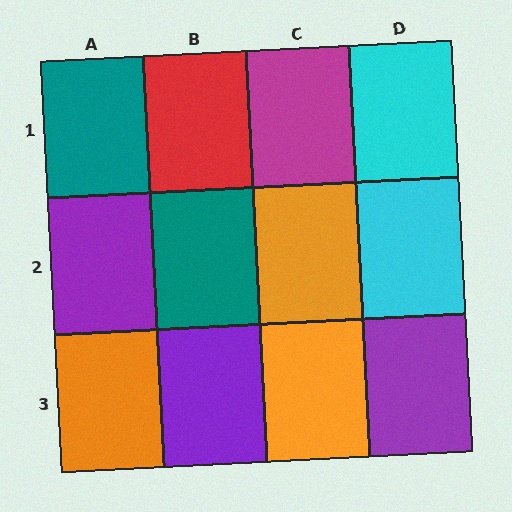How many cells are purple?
3 cells are purple.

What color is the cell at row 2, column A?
Purple.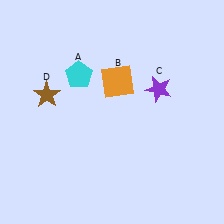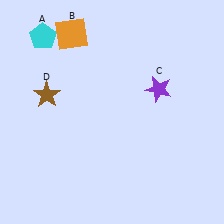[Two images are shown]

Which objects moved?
The objects that moved are: the cyan pentagon (A), the orange square (B).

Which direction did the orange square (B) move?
The orange square (B) moved up.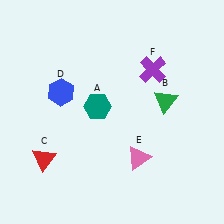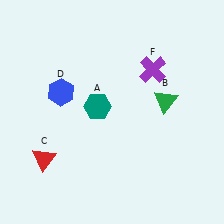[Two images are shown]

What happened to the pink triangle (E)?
The pink triangle (E) was removed in Image 2. It was in the bottom-right area of Image 1.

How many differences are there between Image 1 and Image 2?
There is 1 difference between the two images.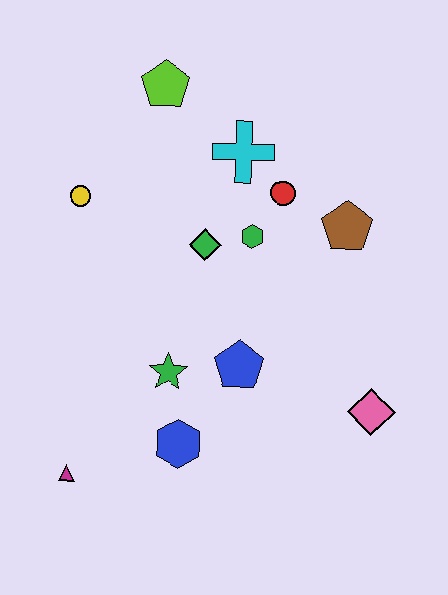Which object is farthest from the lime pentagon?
The magenta triangle is farthest from the lime pentagon.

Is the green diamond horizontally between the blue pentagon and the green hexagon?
No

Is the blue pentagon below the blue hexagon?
No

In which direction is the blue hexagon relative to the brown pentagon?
The blue hexagon is below the brown pentagon.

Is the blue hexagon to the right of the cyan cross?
No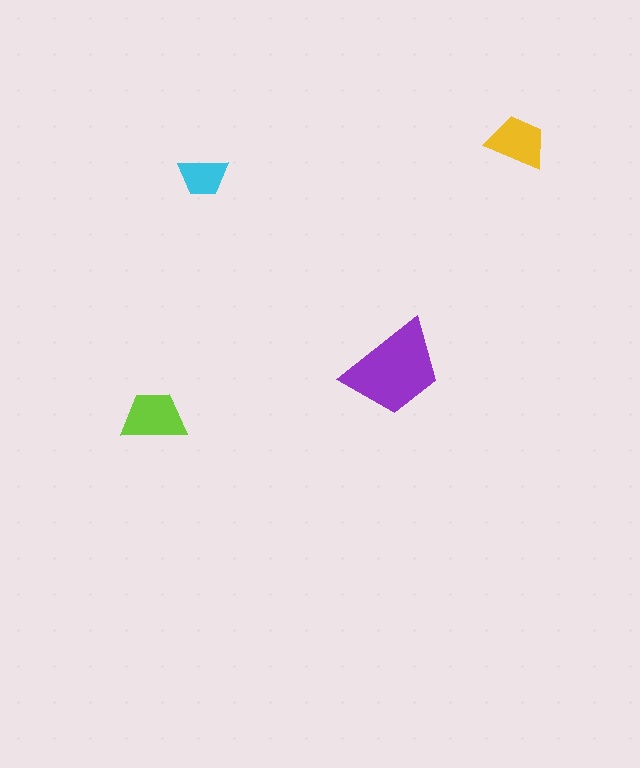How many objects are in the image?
There are 4 objects in the image.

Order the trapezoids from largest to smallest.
the purple one, the lime one, the yellow one, the cyan one.